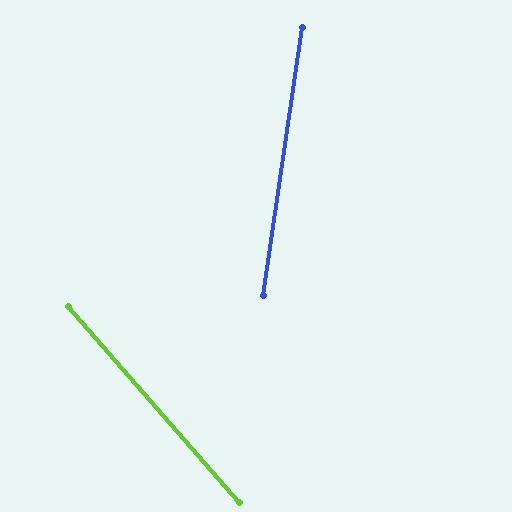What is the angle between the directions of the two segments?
Approximately 50 degrees.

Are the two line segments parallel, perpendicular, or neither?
Neither parallel nor perpendicular — they differ by about 50°.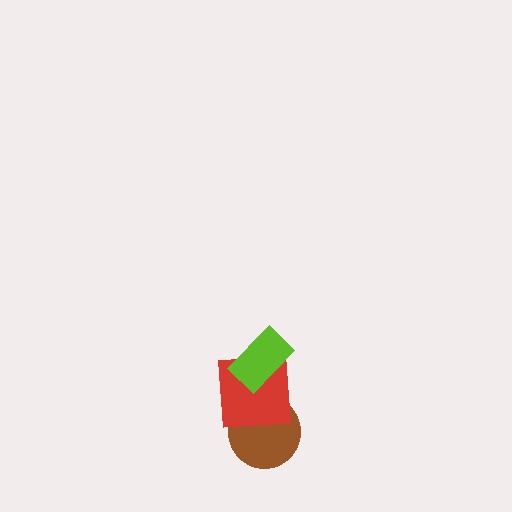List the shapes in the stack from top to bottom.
From top to bottom: the lime rectangle, the red square, the brown circle.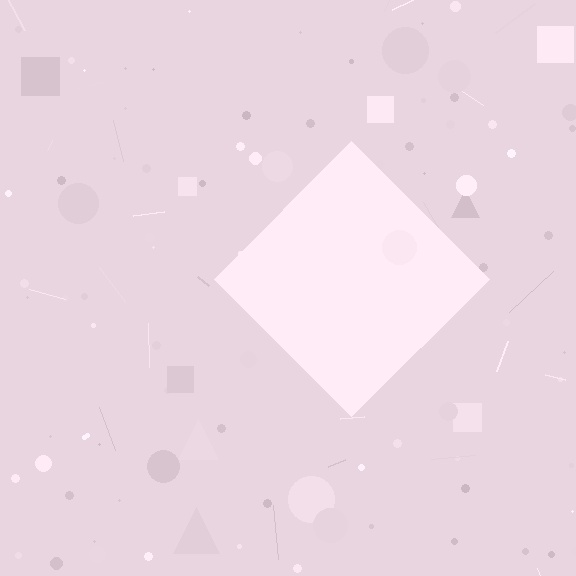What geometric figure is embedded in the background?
A diamond is embedded in the background.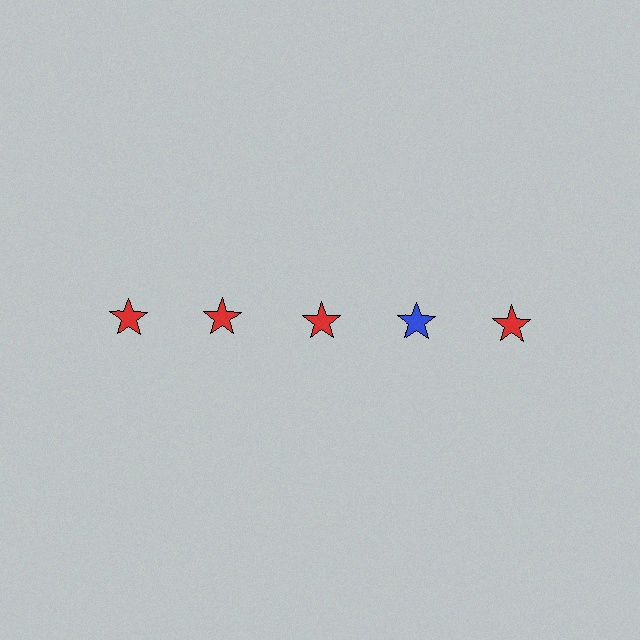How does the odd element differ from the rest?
It has a different color: blue instead of red.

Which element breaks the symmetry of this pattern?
The blue star in the top row, second from right column breaks the symmetry. All other shapes are red stars.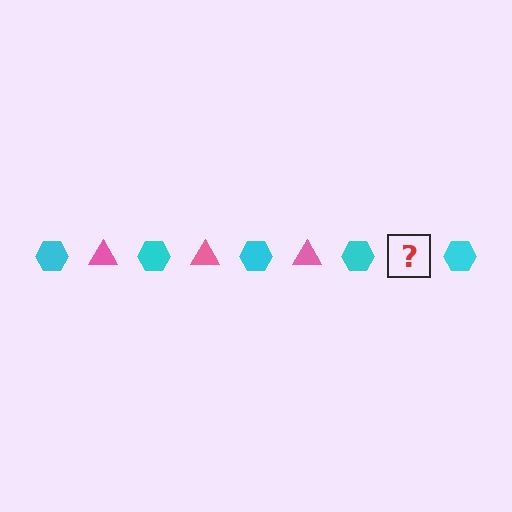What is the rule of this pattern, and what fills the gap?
The rule is that the pattern alternates between cyan hexagon and pink triangle. The gap should be filled with a pink triangle.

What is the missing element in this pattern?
The missing element is a pink triangle.